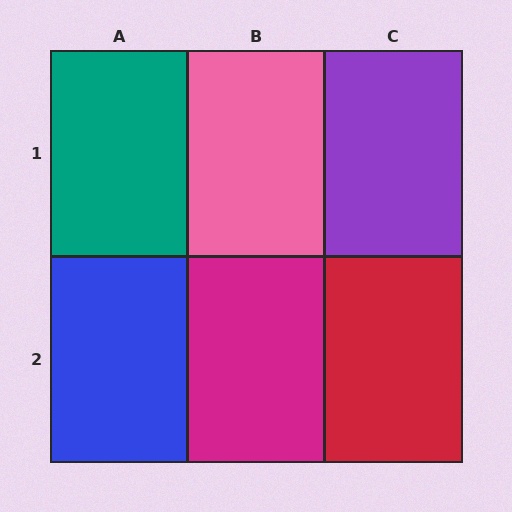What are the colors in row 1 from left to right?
Teal, pink, purple.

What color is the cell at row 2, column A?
Blue.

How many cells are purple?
1 cell is purple.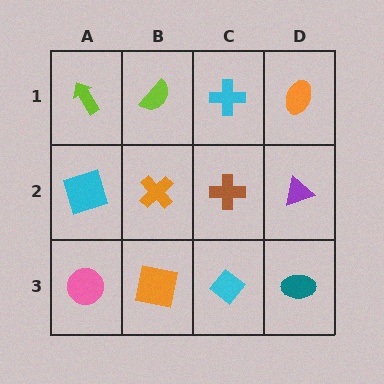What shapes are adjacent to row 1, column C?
A brown cross (row 2, column C), a lime semicircle (row 1, column B), an orange ellipse (row 1, column D).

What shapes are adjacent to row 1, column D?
A purple triangle (row 2, column D), a cyan cross (row 1, column C).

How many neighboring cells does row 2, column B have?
4.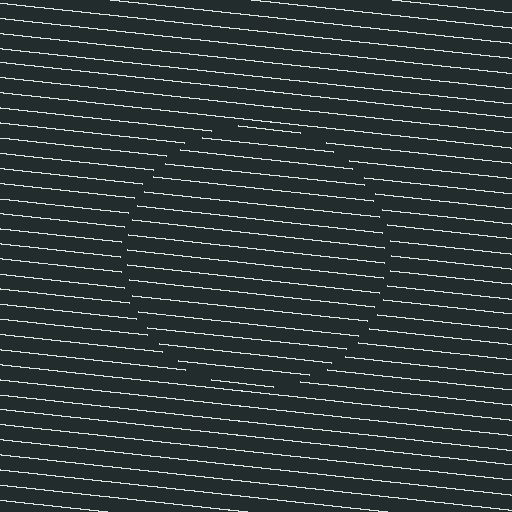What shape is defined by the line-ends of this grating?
An illusory circle. The interior of the shape contains the same grating, shifted by half a period — the contour is defined by the phase discontinuity where line-ends from the inner and outer gratings abut.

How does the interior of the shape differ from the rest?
The interior of the shape contains the same grating, shifted by half a period — the contour is defined by the phase discontinuity where line-ends from the inner and outer gratings abut.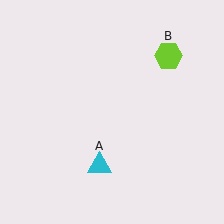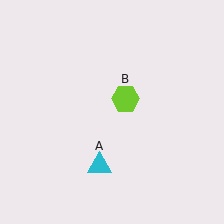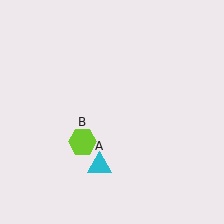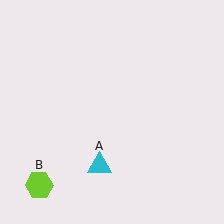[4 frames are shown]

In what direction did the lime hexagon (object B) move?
The lime hexagon (object B) moved down and to the left.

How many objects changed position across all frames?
1 object changed position: lime hexagon (object B).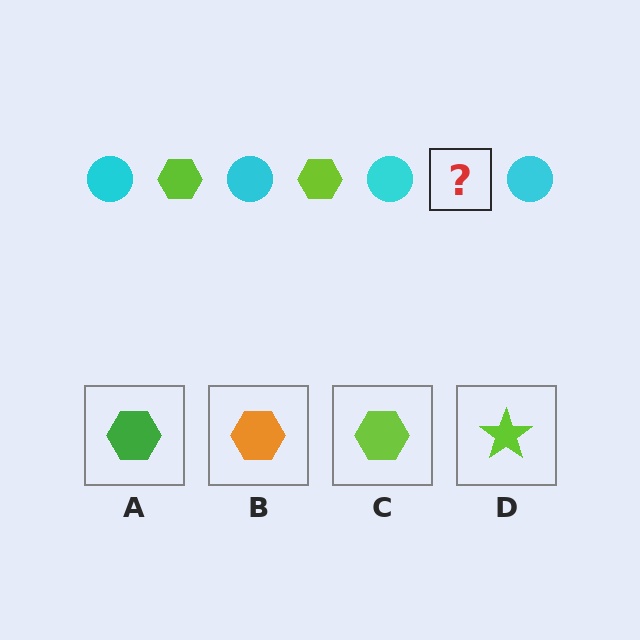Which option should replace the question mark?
Option C.